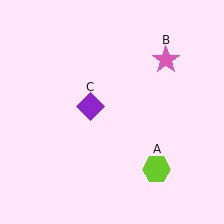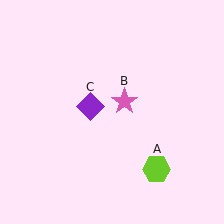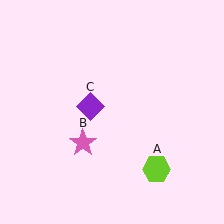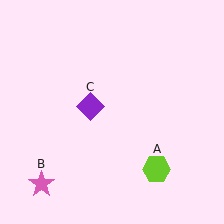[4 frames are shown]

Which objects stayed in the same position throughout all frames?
Lime hexagon (object A) and purple diamond (object C) remained stationary.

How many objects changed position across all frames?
1 object changed position: pink star (object B).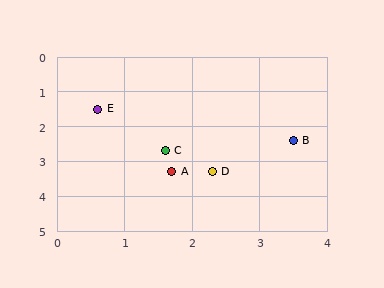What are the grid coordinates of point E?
Point E is at approximately (0.6, 1.5).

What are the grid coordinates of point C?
Point C is at approximately (1.6, 2.7).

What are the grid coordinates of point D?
Point D is at approximately (2.3, 3.3).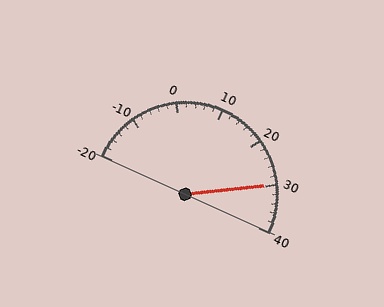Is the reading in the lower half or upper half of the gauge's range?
The reading is in the upper half of the range (-20 to 40).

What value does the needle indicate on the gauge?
The needle indicates approximately 30.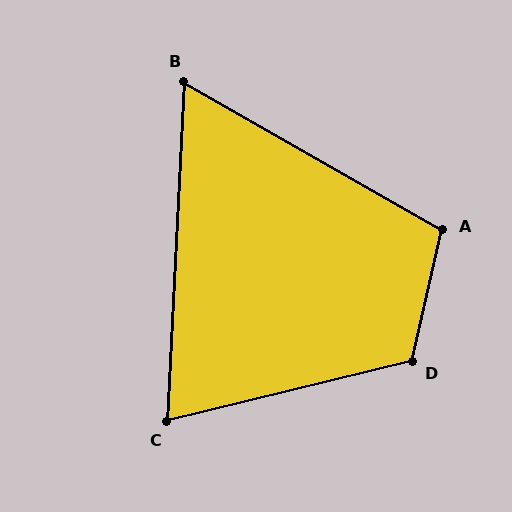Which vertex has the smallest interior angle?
B, at approximately 63 degrees.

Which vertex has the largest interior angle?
D, at approximately 117 degrees.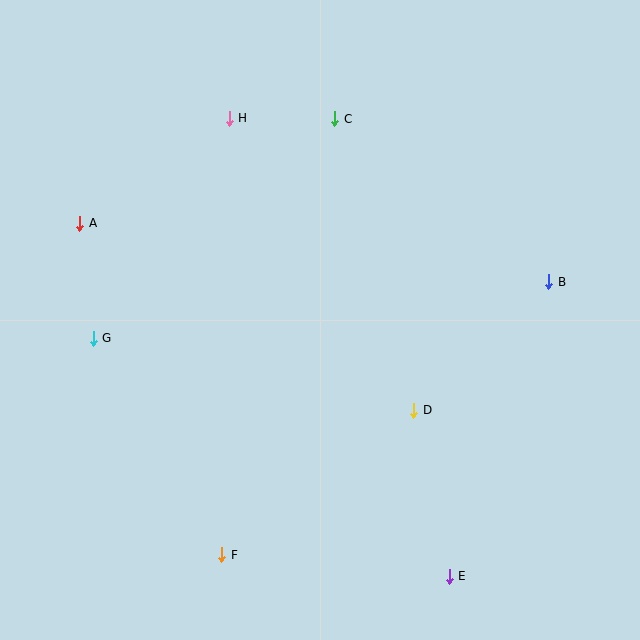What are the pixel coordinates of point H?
Point H is at (229, 118).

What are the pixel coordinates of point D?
Point D is at (414, 410).